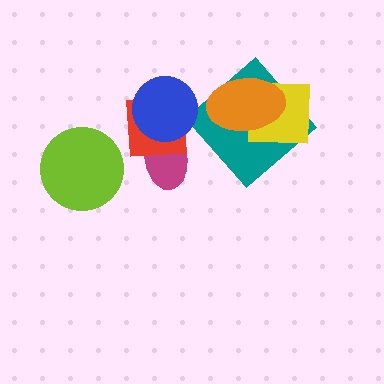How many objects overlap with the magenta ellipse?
2 objects overlap with the magenta ellipse.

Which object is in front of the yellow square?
The orange ellipse is in front of the yellow square.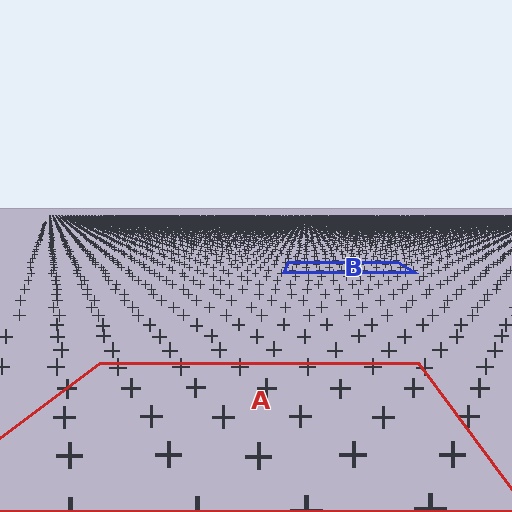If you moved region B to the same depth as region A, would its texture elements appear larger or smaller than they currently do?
They would appear larger. At a closer depth, the same texture elements are projected at a bigger on-screen size.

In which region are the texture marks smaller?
The texture marks are smaller in region B, because it is farther away.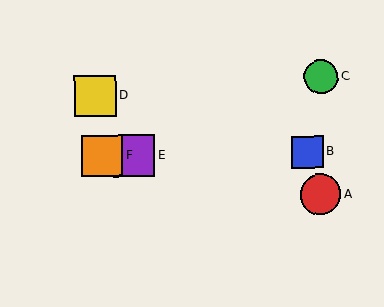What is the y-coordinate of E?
Object E is at y≈156.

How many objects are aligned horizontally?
3 objects (B, E, F) are aligned horizontally.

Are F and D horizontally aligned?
No, F is at y≈156 and D is at y≈96.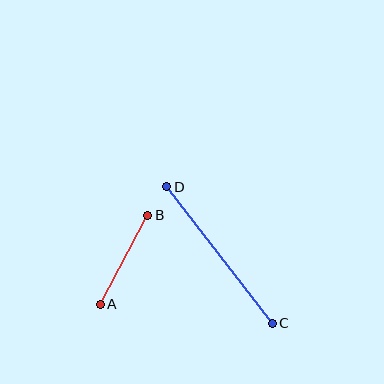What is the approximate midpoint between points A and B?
The midpoint is at approximately (124, 260) pixels.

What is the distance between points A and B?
The distance is approximately 101 pixels.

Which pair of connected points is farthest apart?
Points C and D are farthest apart.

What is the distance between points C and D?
The distance is approximately 173 pixels.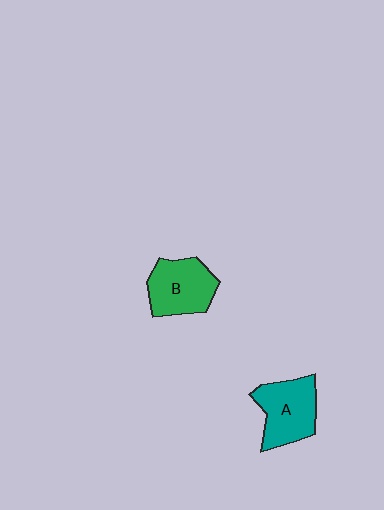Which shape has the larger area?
Shape A (teal).